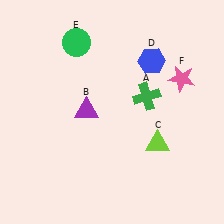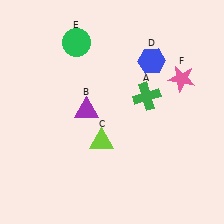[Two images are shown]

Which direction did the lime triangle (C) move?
The lime triangle (C) moved left.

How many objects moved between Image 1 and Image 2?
1 object moved between the two images.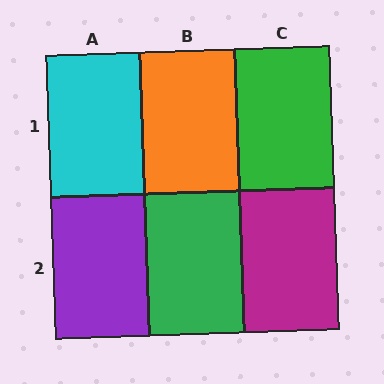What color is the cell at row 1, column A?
Cyan.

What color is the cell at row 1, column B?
Orange.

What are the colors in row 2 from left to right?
Purple, green, magenta.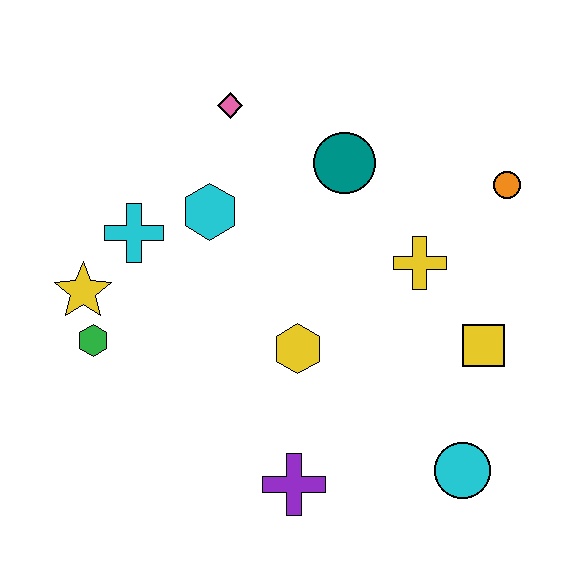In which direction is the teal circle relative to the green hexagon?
The teal circle is to the right of the green hexagon.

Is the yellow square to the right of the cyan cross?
Yes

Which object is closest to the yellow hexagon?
The purple cross is closest to the yellow hexagon.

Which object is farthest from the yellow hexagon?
The orange circle is farthest from the yellow hexagon.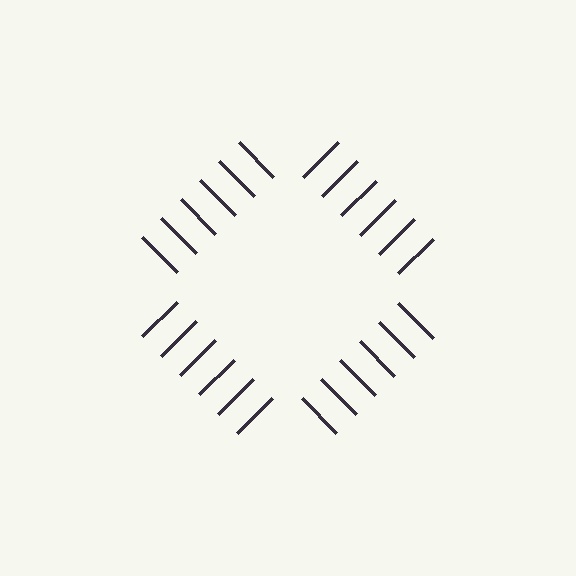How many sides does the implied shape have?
4 sides — the line-ends trace a square.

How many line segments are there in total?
24 — 6 along each of the 4 edges.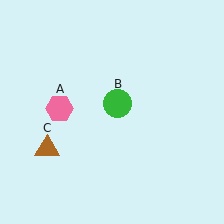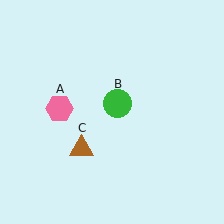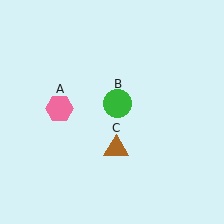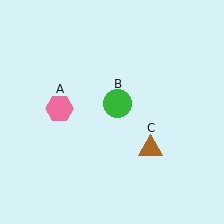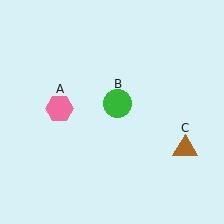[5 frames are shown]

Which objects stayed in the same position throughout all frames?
Pink hexagon (object A) and green circle (object B) remained stationary.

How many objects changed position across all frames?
1 object changed position: brown triangle (object C).